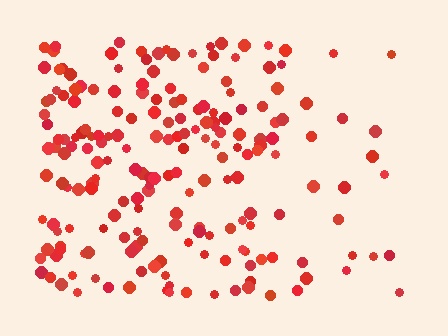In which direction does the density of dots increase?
From right to left, with the left side densest.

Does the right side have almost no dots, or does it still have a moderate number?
Still a moderate number, just noticeably fewer than the left.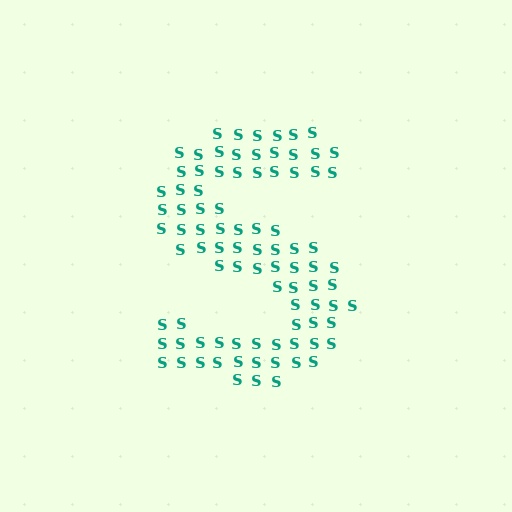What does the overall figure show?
The overall figure shows the letter S.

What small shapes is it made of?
It is made of small letter S's.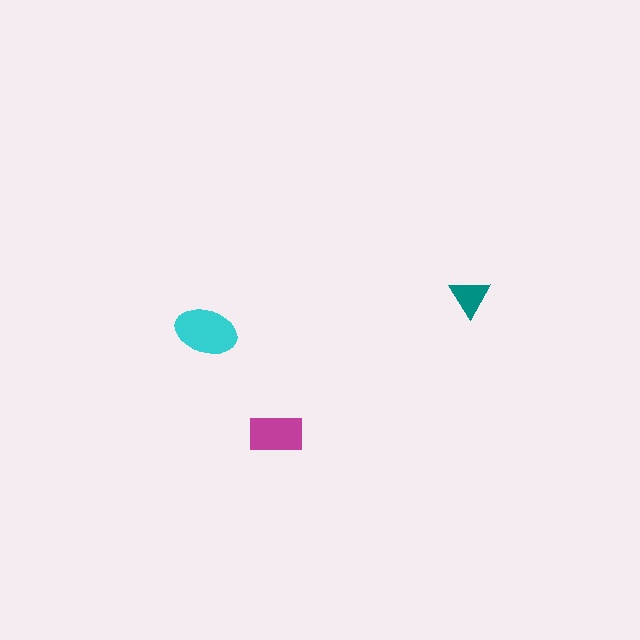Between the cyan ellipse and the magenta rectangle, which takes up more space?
The cyan ellipse.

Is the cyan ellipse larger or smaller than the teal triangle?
Larger.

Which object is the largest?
The cyan ellipse.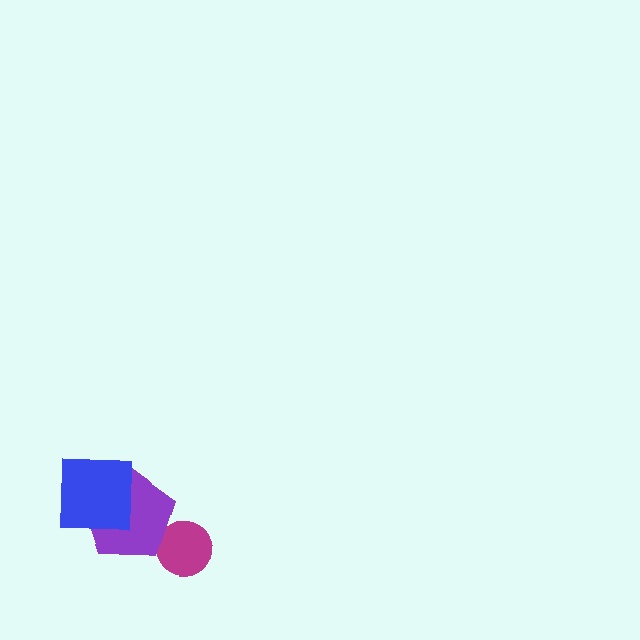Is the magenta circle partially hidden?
Yes, it is partially covered by another shape.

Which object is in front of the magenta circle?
The purple pentagon is in front of the magenta circle.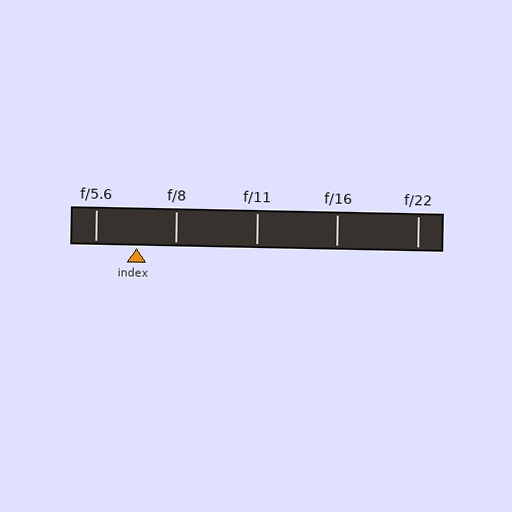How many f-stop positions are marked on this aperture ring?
There are 5 f-stop positions marked.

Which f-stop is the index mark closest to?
The index mark is closest to f/8.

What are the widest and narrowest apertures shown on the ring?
The widest aperture shown is f/5.6 and the narrowest is f/22.